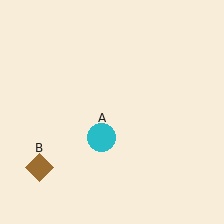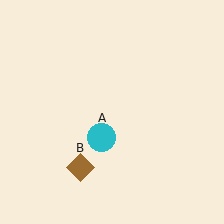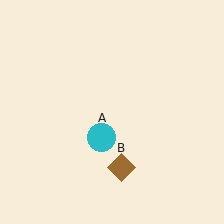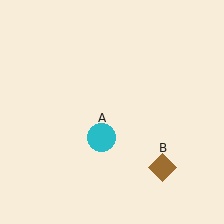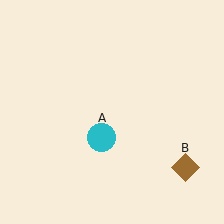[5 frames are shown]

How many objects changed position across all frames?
1 object changed position: brown diamond (object B).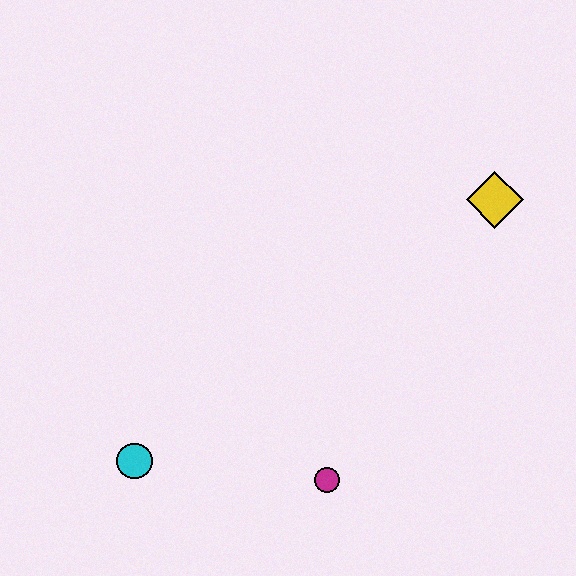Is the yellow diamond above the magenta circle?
Yes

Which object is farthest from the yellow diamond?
The cyan circle is farthest from the yellow diamond.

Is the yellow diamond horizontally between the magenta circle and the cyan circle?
No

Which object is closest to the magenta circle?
The cyan circle is closest to the magenta circle.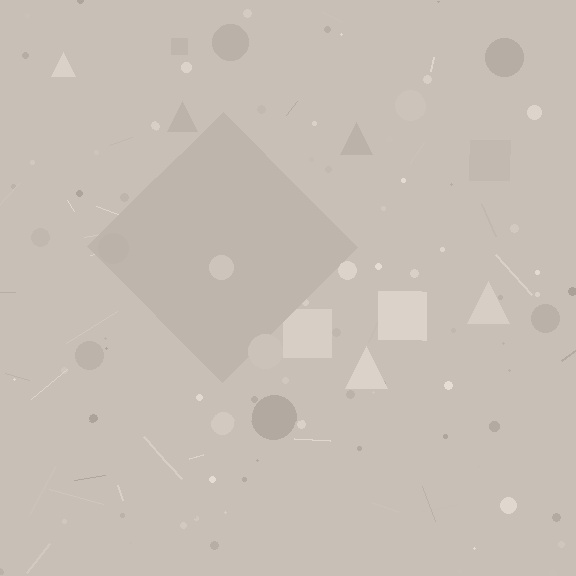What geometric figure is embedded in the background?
A diamond is embedded in the background.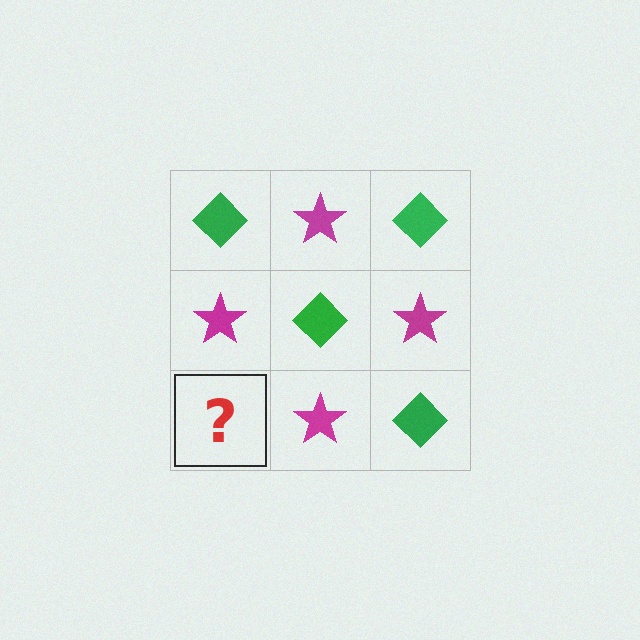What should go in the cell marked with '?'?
The missing cell should contain a green diamond.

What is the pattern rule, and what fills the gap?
The rule is that it alternates green diamond and magenta star in a checkerboard pattern. The gap should be filled with a green diamond.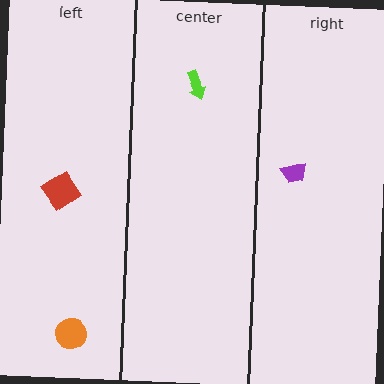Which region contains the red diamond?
The left region.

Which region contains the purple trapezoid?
The right region.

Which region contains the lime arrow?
The center region.